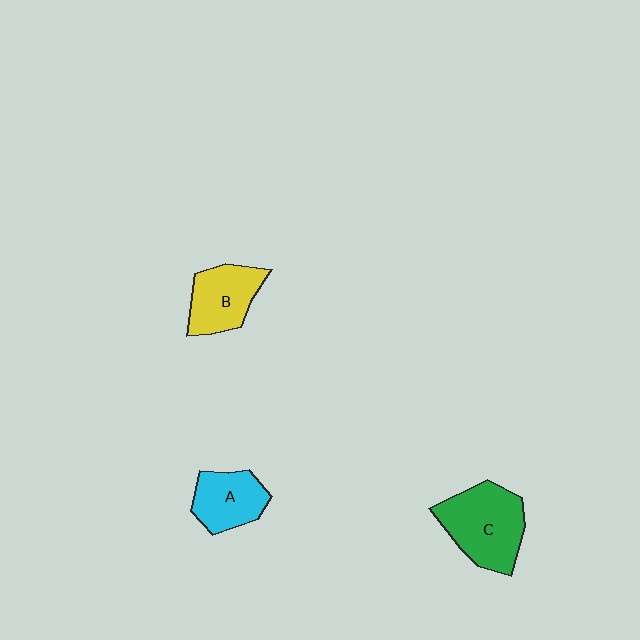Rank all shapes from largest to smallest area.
From largest to smallest: C (green), B (yellow), A (cyan).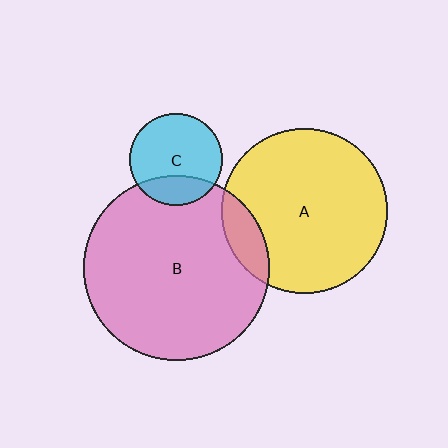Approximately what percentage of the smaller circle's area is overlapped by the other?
Approximately 25%.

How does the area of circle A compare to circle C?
Approximately 3.2 times.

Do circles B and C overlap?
Yes.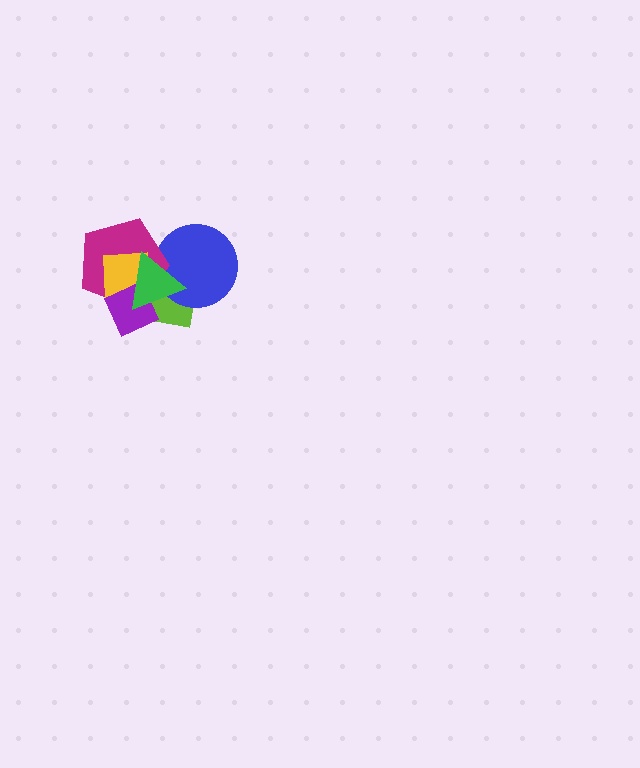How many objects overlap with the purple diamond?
4 objects overlap with the purple diamond.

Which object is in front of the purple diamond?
The green triangle is in front of the purple diamond.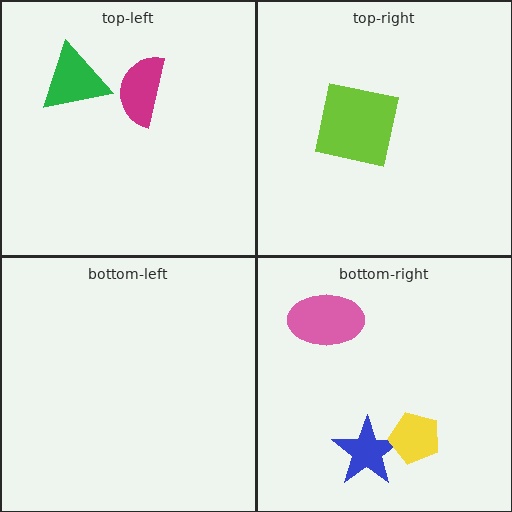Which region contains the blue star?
The bottom-right region.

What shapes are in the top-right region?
The lime square.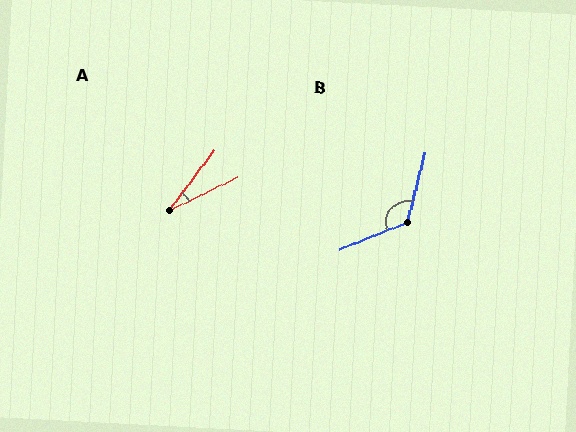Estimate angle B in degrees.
Approximately 127 degrees.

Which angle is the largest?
B, at approximately 127 degrees.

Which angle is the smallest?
A, at approximately 27 degrees.